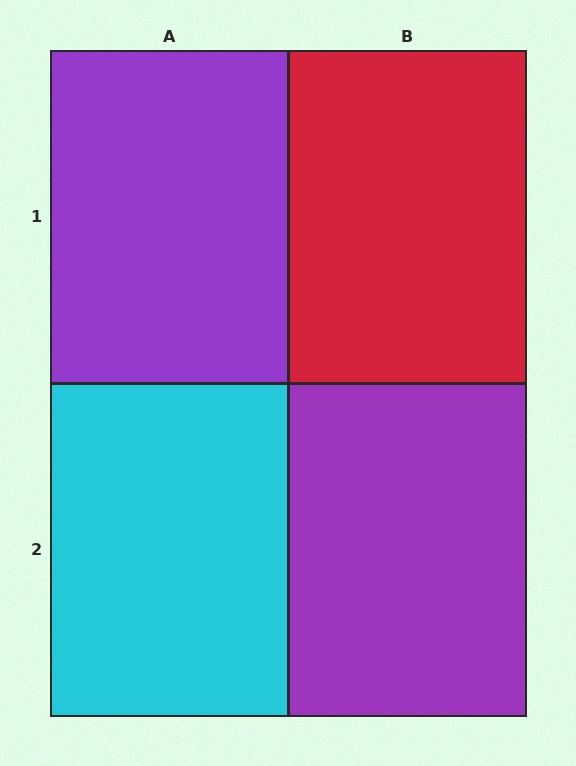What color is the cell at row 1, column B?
Red.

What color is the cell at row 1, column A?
Purple.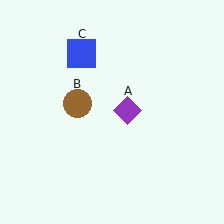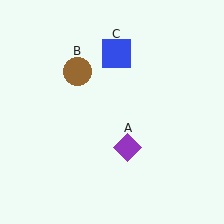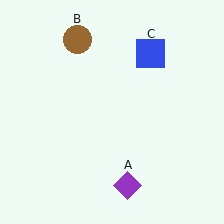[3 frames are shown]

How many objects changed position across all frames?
3 objects changed position: purple diamond (object A), brown circle (object B), blue square (object C).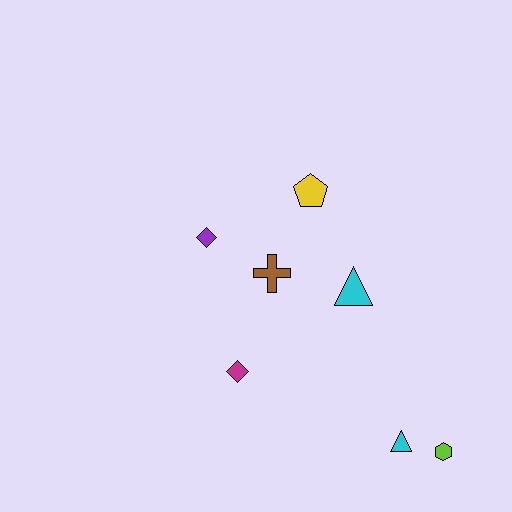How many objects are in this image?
There are 7 objects.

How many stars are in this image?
There are no stars.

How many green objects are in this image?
There are no green objects.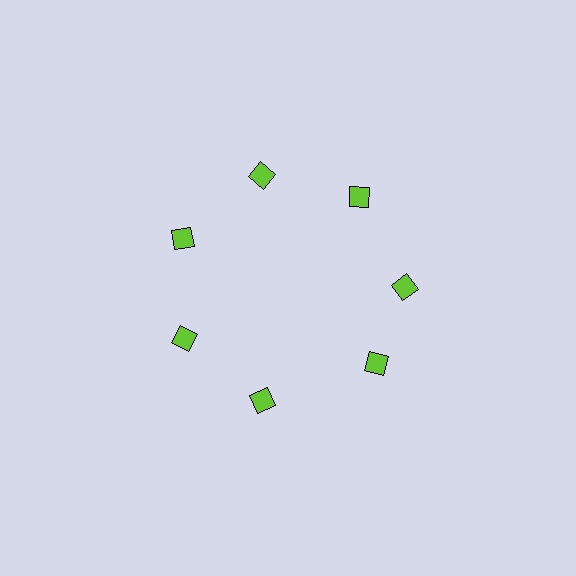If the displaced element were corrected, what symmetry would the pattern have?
It would have 7-fold rotational symmetry — the pattern would map onto itself every 51 degrees.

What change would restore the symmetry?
The symmetry would be restored by rotating it back into even spacing with its neighbors so that all 7 diamonds sit at equal angles and equal distance from the center.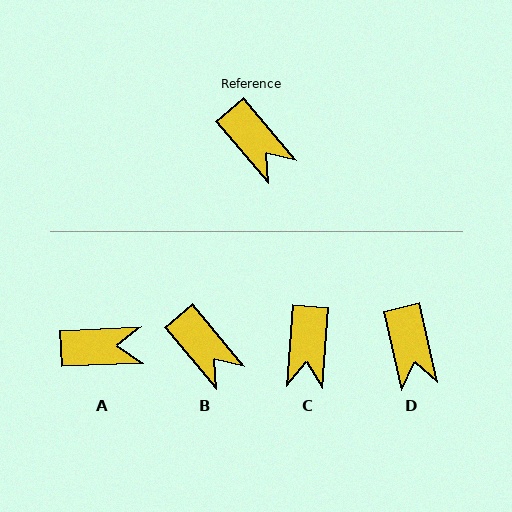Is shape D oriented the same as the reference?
No, it is off by about 27 degrees.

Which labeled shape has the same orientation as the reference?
B.